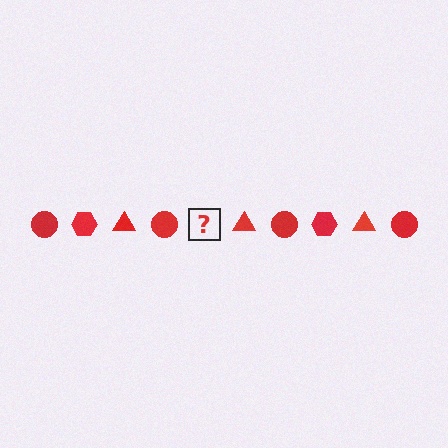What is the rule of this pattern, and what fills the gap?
The rule is that the pattern cycles through circle, hexagon, triangle shapes in red. The gap should be filled with a red hexagon.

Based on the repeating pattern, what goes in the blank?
The blank should be a red hexagon.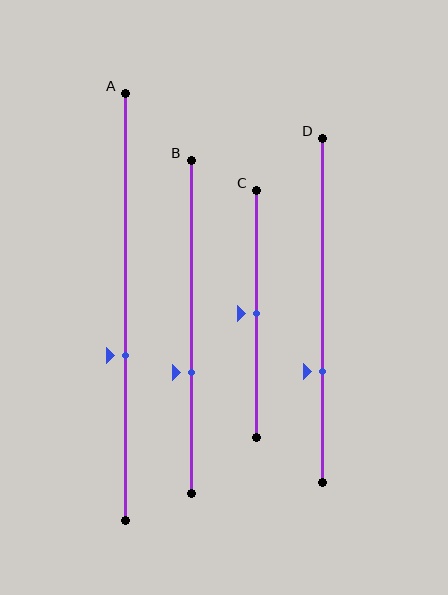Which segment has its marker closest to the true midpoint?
Segment C has its marker closest to the true midpoint.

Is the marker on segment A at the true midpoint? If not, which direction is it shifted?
No, the marker on segment A is shifted downward by about 11% of the segment length.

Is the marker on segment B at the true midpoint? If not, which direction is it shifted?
No, the marker on segment B is shifted downward by about 14% of the segment length.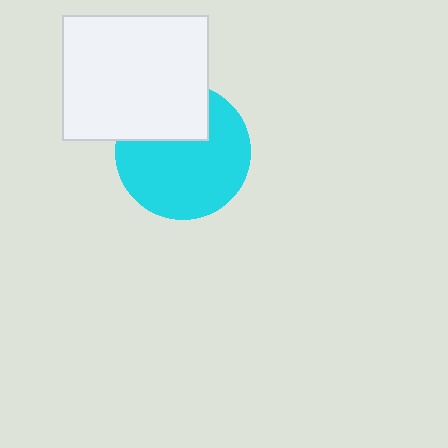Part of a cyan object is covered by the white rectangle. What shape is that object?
It is a circle.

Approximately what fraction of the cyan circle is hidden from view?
Roughly 30% of the cyan circle is hidden behind the white rectangle.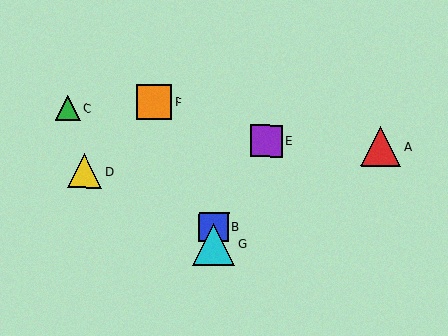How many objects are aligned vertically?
2 objects (B, G) are aligned vertically.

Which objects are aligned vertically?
Objects B, G are aligned vertically.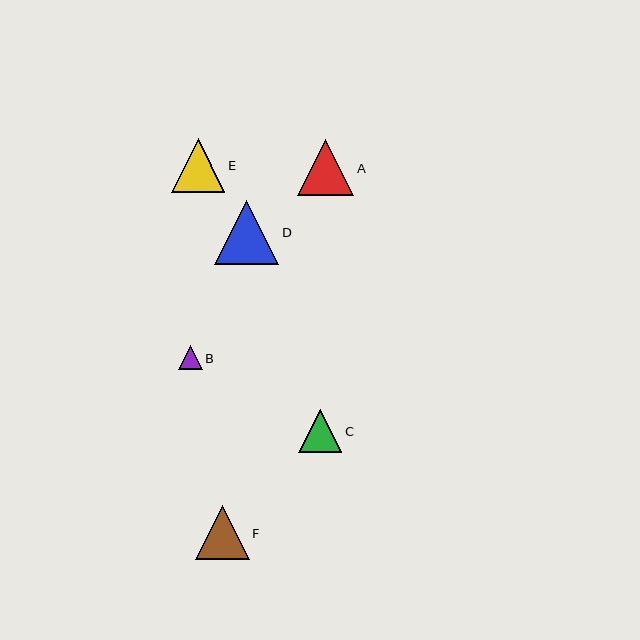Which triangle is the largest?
Triangle D is the largest with a size of approximately 64 pixels.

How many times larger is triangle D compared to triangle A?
Triangle D is approximately 1.1 times the size of triangle A.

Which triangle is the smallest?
Triangle B is the smallest with a size of approximately 24 pixels.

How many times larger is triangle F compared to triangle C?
Triangle F is approximately 1.3 times the size of triangle C.